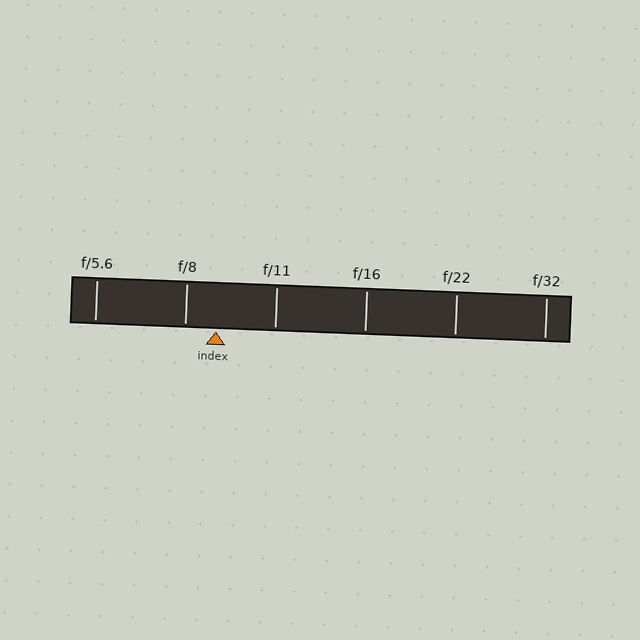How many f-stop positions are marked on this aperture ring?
There are 6 f-stop positions marked.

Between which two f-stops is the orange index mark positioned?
The index mark is between f/8 and f/11.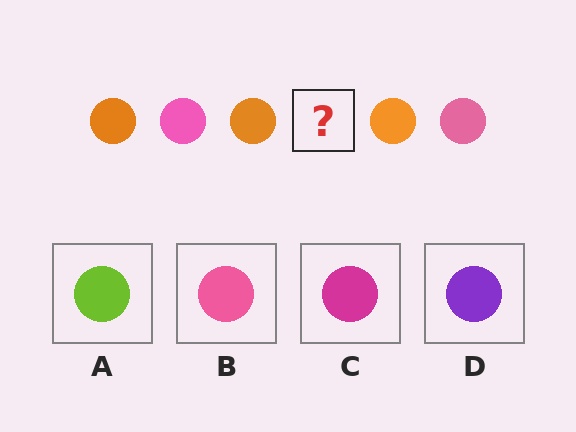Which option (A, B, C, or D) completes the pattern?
B.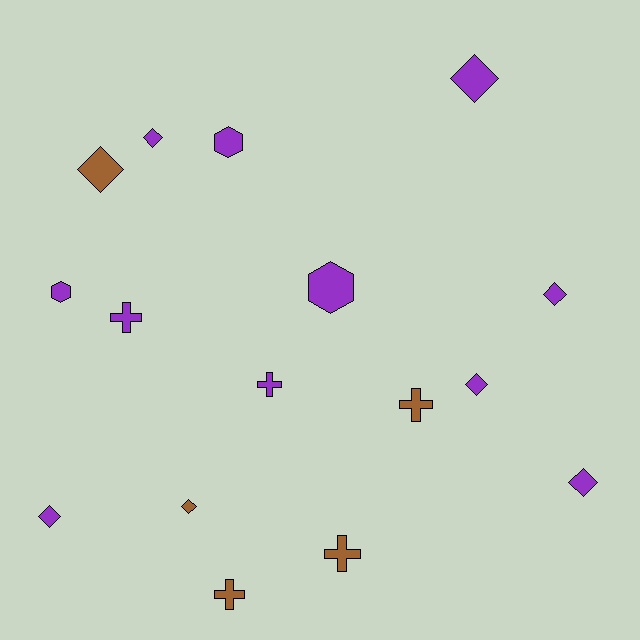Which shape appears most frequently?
Diamond, with 8 objects.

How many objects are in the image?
There are 16 objects.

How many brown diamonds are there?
There are 2 brown diamonds.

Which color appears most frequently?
Purple, with 11 objects.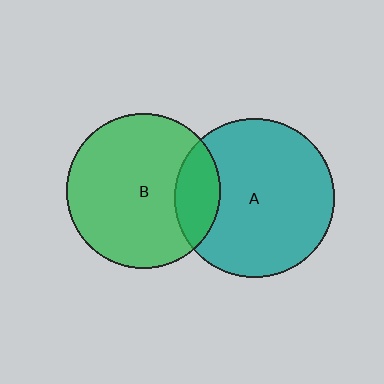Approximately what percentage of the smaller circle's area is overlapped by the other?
Approximately 20%.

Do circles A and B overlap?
Yes.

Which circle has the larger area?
Circle A (teal).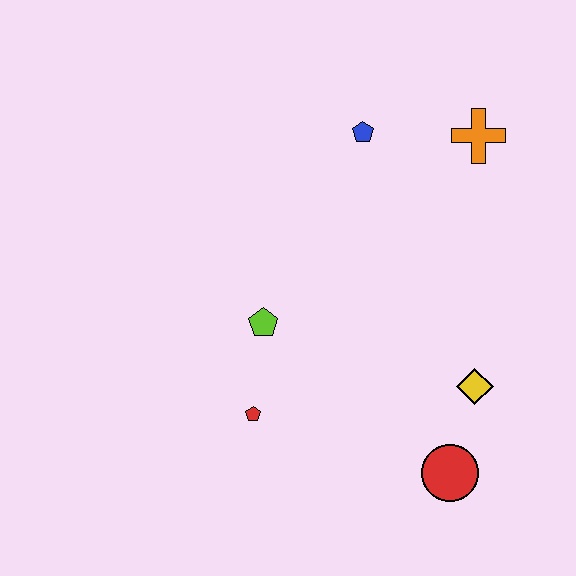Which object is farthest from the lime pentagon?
The orange cross is farthest from the lime pentagon.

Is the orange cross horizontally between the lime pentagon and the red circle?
No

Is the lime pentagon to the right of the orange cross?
No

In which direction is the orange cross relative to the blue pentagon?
The orange cross is to the right of the blue pentagon.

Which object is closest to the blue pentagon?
The orange cross is closest to the blue pentagon.